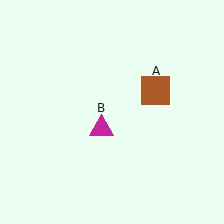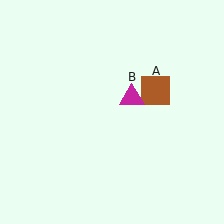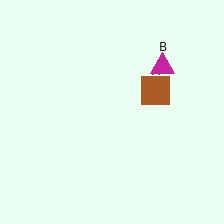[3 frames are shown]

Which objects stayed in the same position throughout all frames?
Brown square (object A) remained stationary.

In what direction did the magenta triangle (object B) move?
The magenta triangle (object B) moved up and to the right.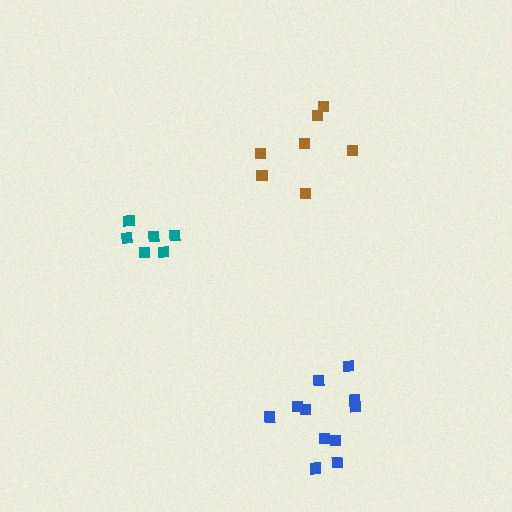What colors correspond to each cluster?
The clusters are colored: teal, brown, blue.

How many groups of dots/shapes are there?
There are 3 groups.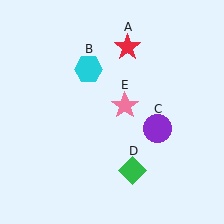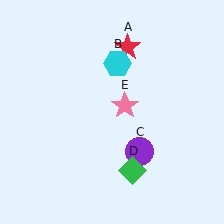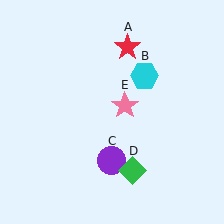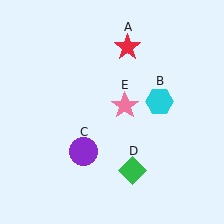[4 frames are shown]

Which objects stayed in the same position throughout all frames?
Red star (object A) and green diamond (object D) and pink star (object E) remained stationary.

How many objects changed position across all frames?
2 objects changed position: cyan hexagon (object B), purple circle (object C).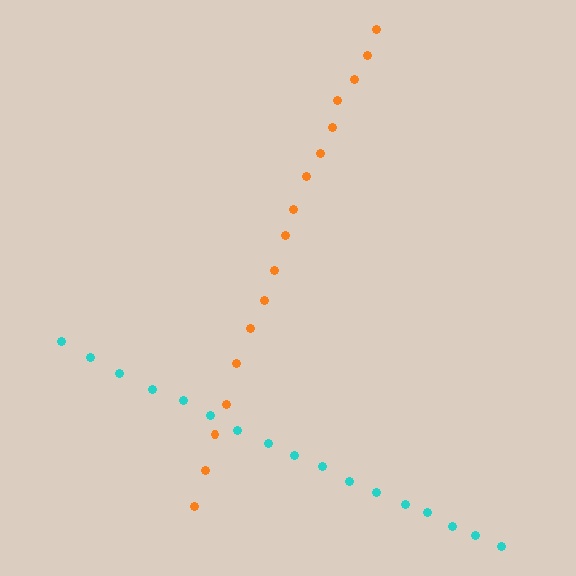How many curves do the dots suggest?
There are 2 distinct paths.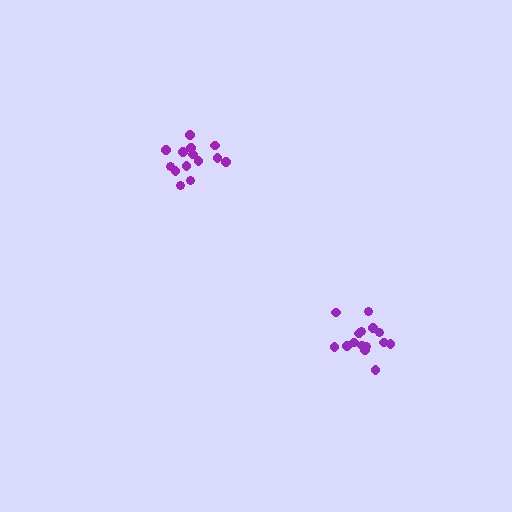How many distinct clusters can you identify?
There are 2 distinct clusters.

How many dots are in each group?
Group 1: 15 dots, Group 2: 14 dots (29 total).